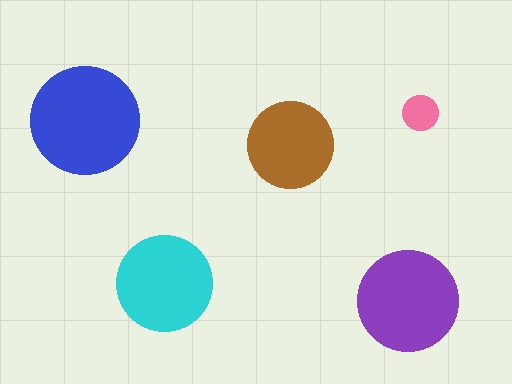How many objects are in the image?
There are 5 objects in the image.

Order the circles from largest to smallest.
the blue one, the purple one, the cyan one, the brown one, the pink one.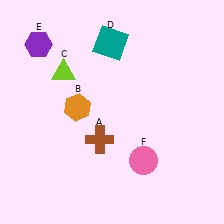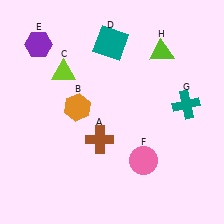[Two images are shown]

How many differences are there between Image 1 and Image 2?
There are 2 differences between the two images.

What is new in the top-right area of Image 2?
A teal cross (G) was added in the top-right area of Image 2.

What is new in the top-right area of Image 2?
A lime triangle (H) was added in the top-right area of Image 2.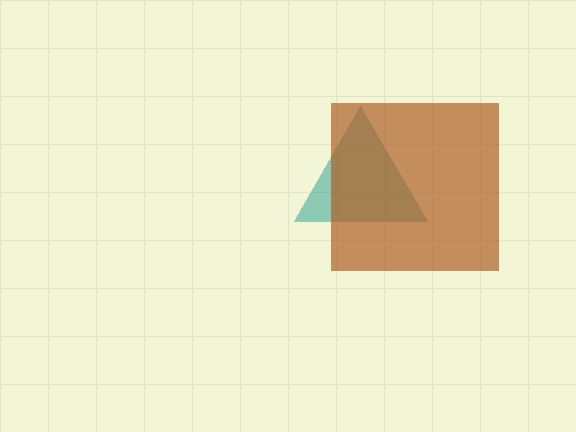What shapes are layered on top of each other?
The layered shapes are: a teal triangle, a brown square.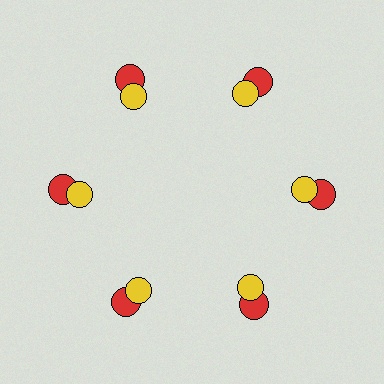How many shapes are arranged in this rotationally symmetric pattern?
There are 12 shapes, arranged in 6 groups of 2.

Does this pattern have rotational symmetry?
Yes, this pattern has 6-fold rotational symmetry. It looks the same after rotating 60 degrees around the center.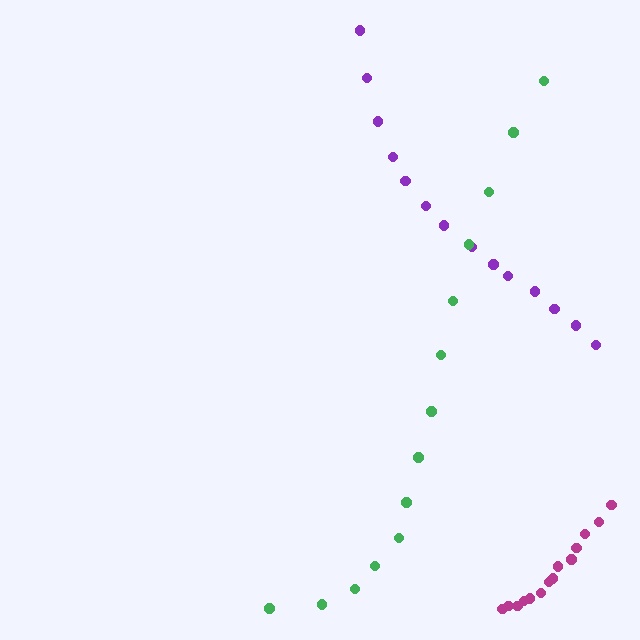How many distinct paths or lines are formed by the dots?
There are 3 distinct paths.